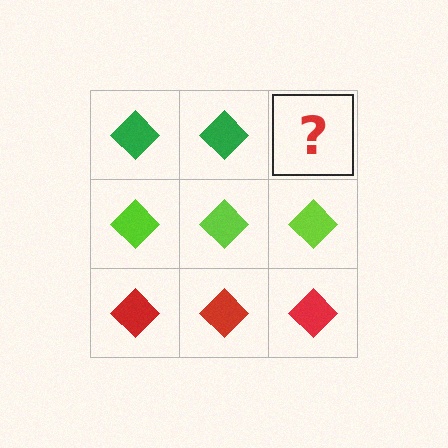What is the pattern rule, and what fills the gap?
The rule is that each row has a consistent color. The gap should be filled with a green diamond.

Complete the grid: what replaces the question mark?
The question mark should be replaced with a green diamond.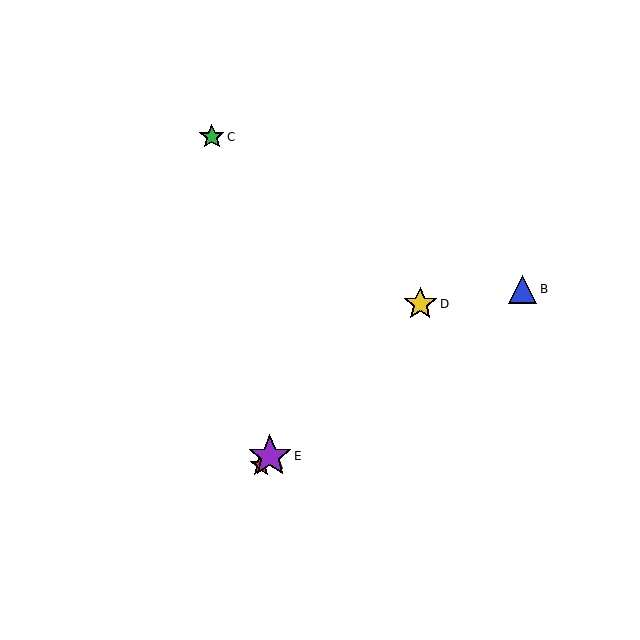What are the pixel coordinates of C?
Object C is at (212, 137).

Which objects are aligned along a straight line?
Objects A, D, E are aligned along a straight line.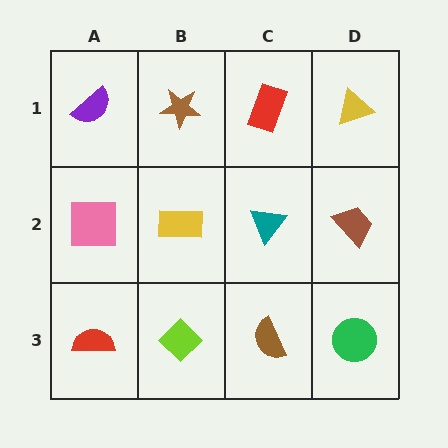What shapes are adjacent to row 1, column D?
A brown trapezoid (row 2, column D), a red rectangle (row 1, column C).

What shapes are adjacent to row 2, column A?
A purple semicircle (row 1, column A), a red semicircle (row 3, column A), a yellow rectangle (row 2, column B).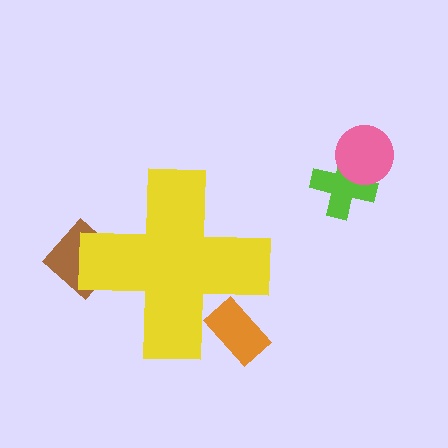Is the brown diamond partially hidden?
Yes, the brown diamond is partially hidden behind the yellow cross.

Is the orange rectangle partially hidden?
Yes, the orange rectangle is partially hidden behind the yellow cross.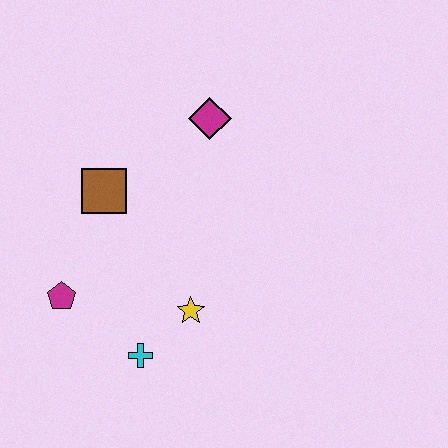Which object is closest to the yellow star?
The cyan cross is closest to the yellow star.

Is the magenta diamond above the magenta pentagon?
Yes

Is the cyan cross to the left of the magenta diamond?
Yes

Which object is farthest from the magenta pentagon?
The magenta diamond is farthest from the magenta pentagon.